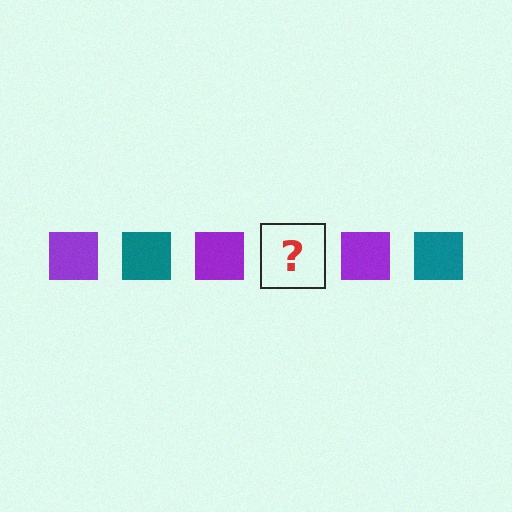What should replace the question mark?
The question mark should be replaced with a teal square.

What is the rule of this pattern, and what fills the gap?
The rule is that the pattern cycles through purple, teal squares. The gap should be filled with a teal square.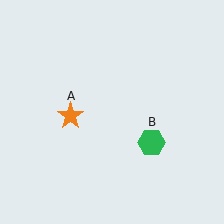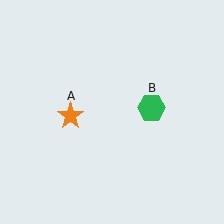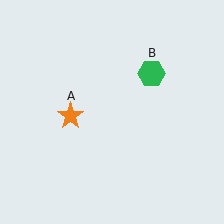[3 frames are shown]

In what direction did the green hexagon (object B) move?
The green hexagon (object B) moved up.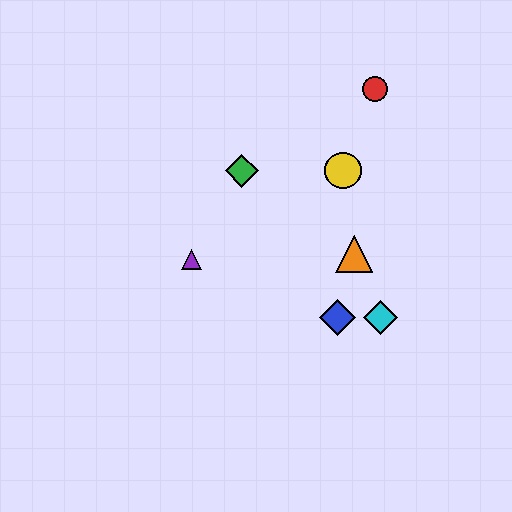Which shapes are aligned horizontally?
The blue diamond, the cyan diamond are aligned horizontally.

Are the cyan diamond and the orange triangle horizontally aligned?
No, the cyan diamond is at y≈318 and the orange triangle is at y≈254.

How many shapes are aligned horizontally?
2 shapes (the blue diamond, the cyan diamond) are aligned horizontally.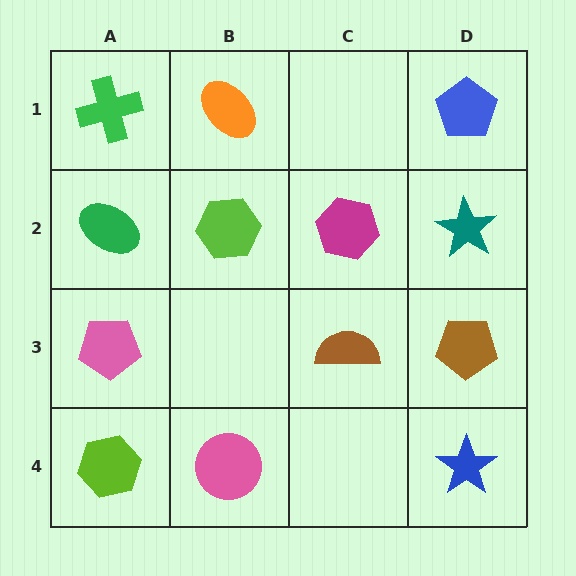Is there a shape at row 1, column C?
No, that cell is empty.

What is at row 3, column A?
A pink pentagon.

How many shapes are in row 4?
3 shapes.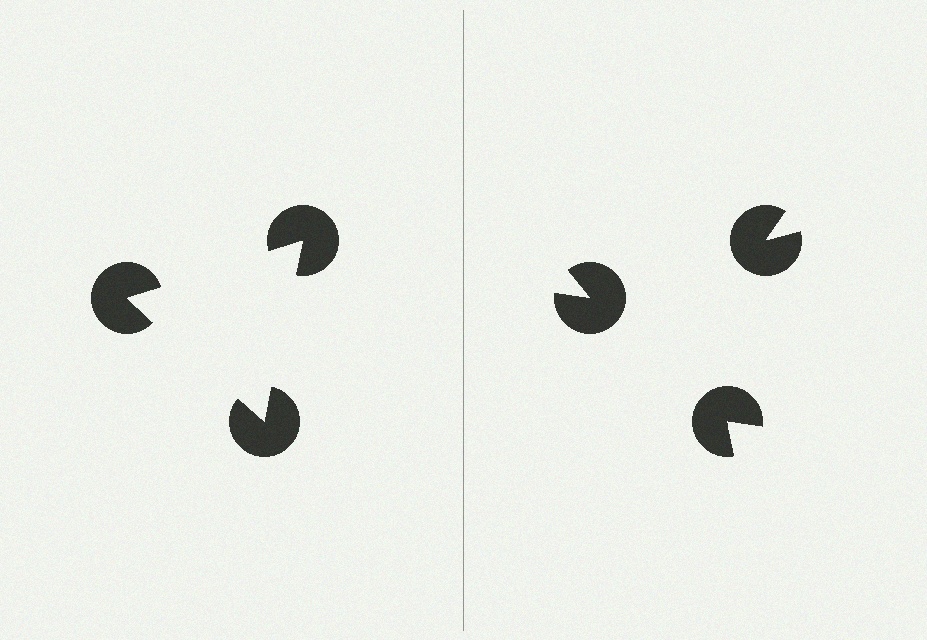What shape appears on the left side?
An illusory triangle.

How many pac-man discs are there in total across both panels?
6 — 3 on each side.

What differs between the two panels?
The pac-man discs are positioned identically on both sides; only the wedge orientations differ. On the left they align to a triangle; on the right they are misaligned.